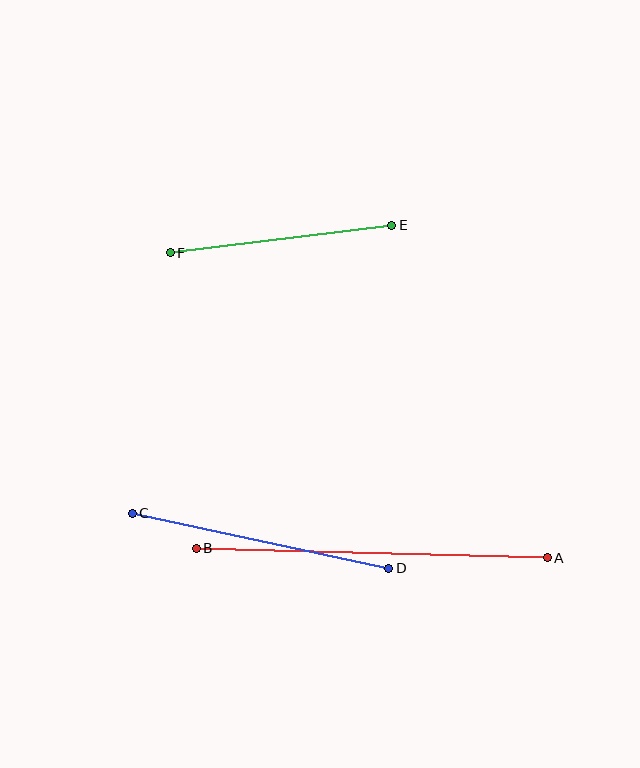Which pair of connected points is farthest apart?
Points A and B are farthest apart.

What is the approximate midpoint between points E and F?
The midpoint is at approximately (281, 239) pixels.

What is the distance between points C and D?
The distance is approximately 262 pixels.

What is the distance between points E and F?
The distance is approximately 224 pixels.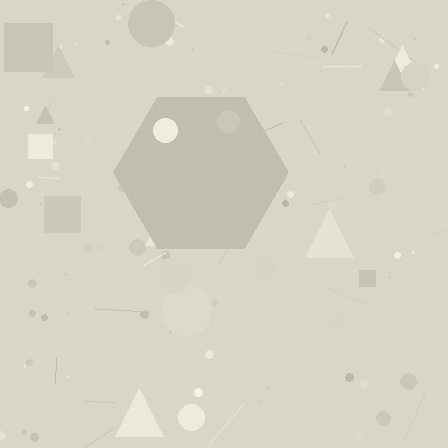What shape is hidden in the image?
A hexagon is hidden in the image.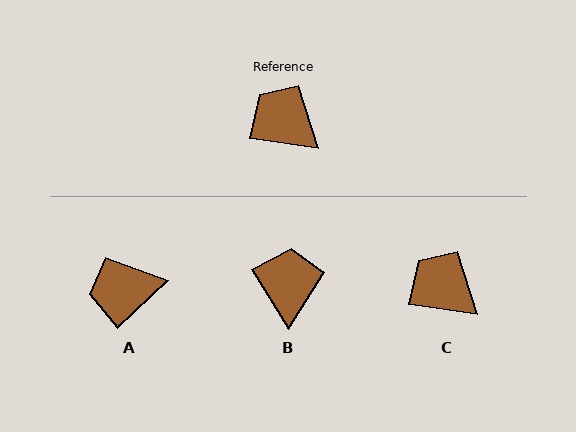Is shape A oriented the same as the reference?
No, it is off by about 52 degrees.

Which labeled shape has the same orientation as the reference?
C.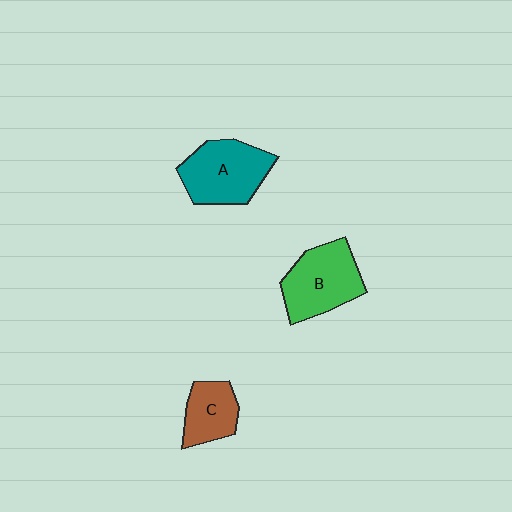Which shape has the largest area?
Shape A (teal).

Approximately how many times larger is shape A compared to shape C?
Approximately 1.6 times.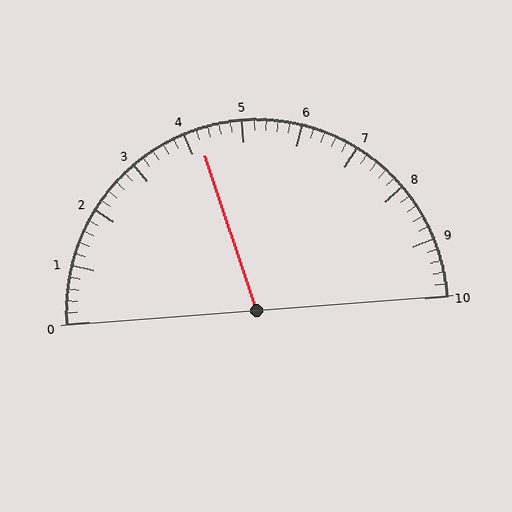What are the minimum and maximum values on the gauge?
The gauge ranges from 0 to 10.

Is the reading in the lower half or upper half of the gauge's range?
The reading is in the lower half of the range (0 to 10).